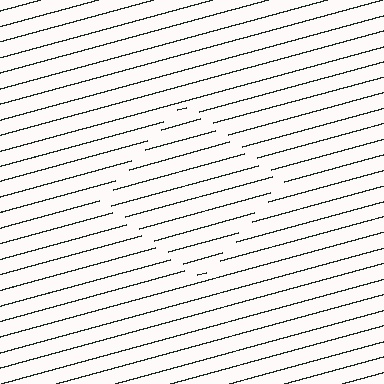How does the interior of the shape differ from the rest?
The interior of the shape contains the same grating, shifted by half a period — the contour is defined by the phase discontinuity where line-ends from the inner and outer gratings abut.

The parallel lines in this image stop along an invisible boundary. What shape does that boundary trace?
An illusory square. The interior of the shape contains the same grating, shifted by half a period — the contour is defined by the phase discontinuity where line-ends from the inner and outer gratings abut.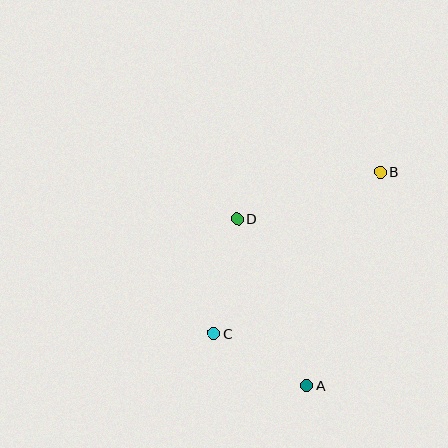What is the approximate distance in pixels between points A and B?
The distance between A and B is approximately 226 pixels.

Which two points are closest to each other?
Points A and C are closest to each other.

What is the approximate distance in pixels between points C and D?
The distance between C and D is approximately 117 pixels.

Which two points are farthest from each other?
Points B and C are farthest from each other.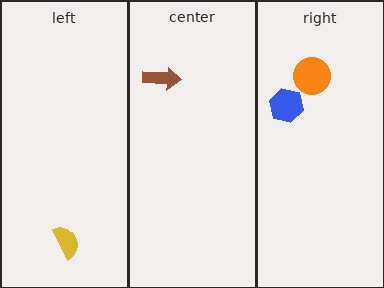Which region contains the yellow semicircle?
The left region.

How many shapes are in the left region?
1.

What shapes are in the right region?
The blue hexagon, the orange circle.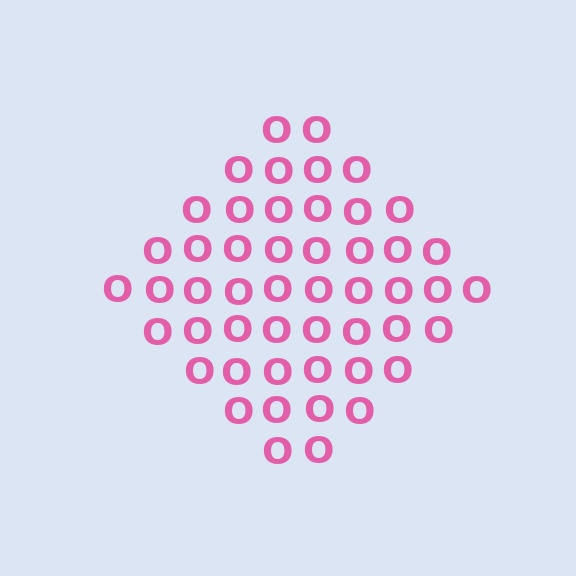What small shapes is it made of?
It is made of small letter O's.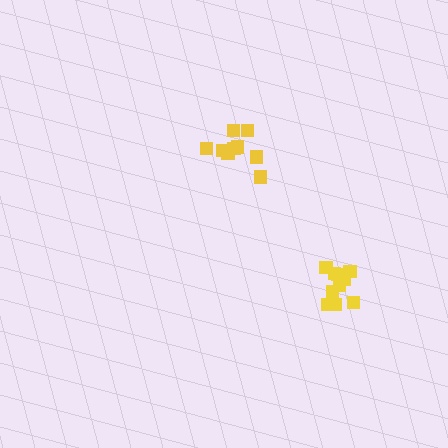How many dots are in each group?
Group 1: 10 dots, Group 2: 9 dots (19 total).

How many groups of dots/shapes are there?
There are 2 groups.